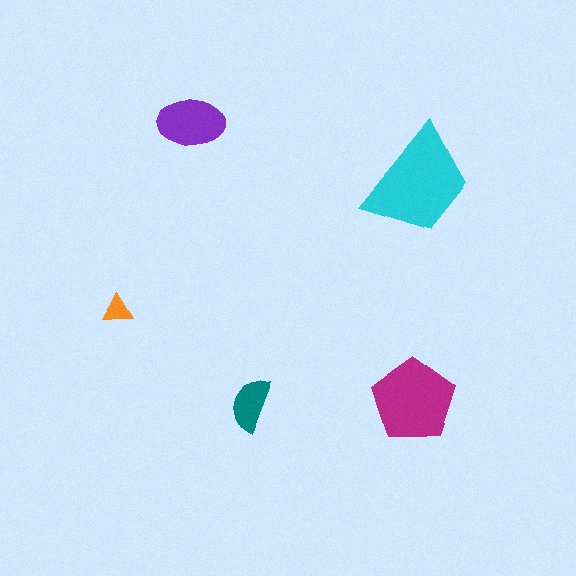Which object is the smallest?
The orange triangle.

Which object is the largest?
The cyan trapezoid.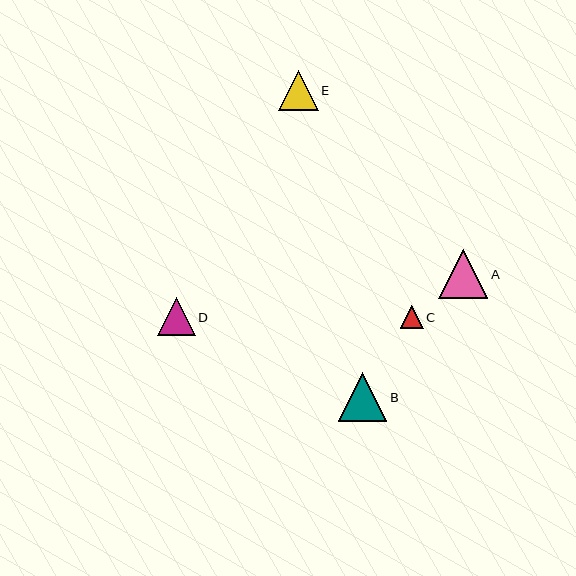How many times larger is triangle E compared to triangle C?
Triangle E is approximately 1.7 times the size of triangle C.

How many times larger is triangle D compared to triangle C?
Triangle D is approximately 1.6 times the size of triangle C.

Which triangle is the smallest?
Triangle C is the smallest with a size of approximately 23 pixels.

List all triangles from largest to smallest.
From largest to smallest: A, B, E, D, C.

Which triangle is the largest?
Triangle A is the largest with a size of approximately 49 pixels.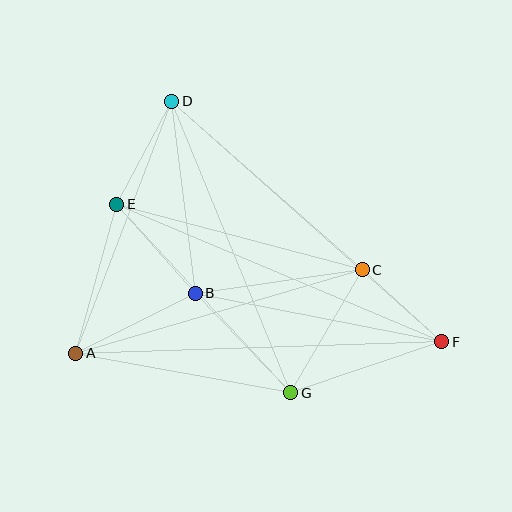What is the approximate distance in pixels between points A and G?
The distance between A and G is approximately 218 pixels.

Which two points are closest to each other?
Points C and F are closest to each other.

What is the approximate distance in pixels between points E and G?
The distance between E and G is approximately 257 pixels.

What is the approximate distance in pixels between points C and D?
The distance between C and D is approximately 255 pixels.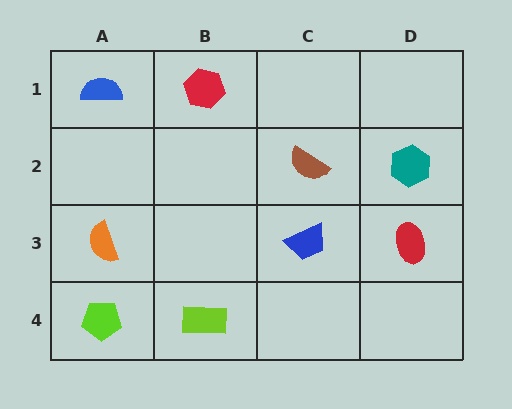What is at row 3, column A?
An orange semicircle.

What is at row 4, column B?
A lime rectangle.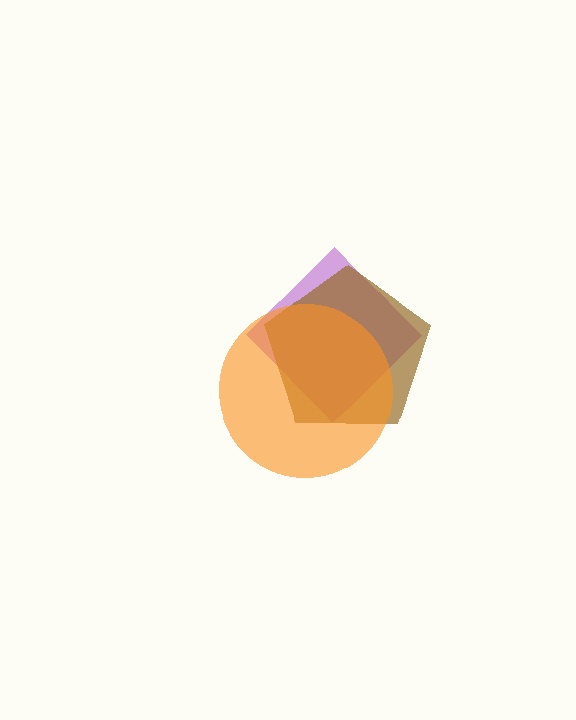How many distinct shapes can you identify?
There are 3 distinct shapes: a purple diamond, a brown pentagon, an orange circle.